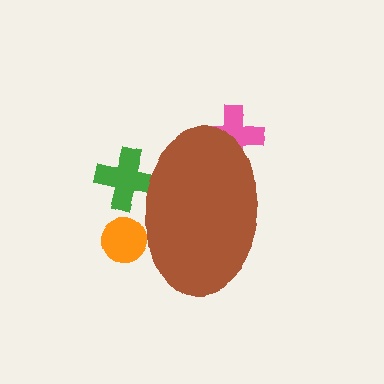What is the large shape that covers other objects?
A brown ellipse.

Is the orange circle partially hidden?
Yes, the orange circle is partially hidden behind the brown ellipse.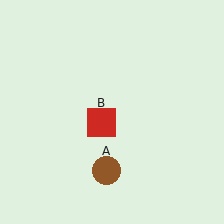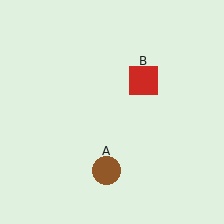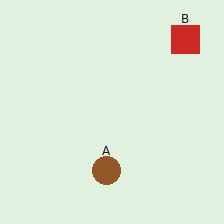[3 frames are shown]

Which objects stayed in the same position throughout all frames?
Brown circle (object A) remained stationary.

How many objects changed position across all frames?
1 object changed position: red square (object B).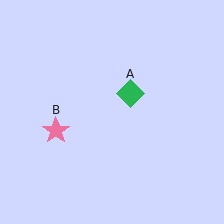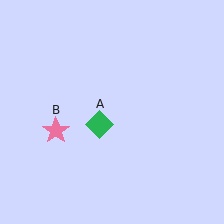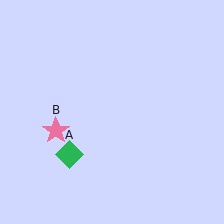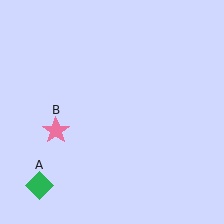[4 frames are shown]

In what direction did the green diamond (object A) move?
The green diamond (object A) moved down and to the left.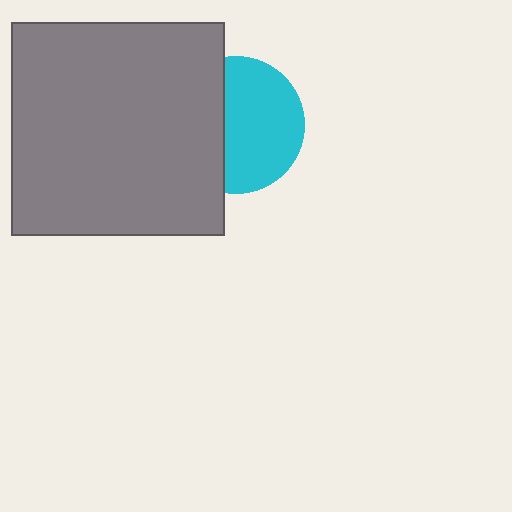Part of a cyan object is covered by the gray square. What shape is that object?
It is a circle.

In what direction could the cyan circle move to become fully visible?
The cyan circle could move right. That would shift it out from behind the gray square entirely.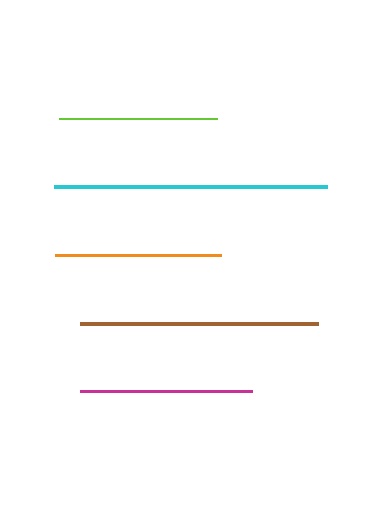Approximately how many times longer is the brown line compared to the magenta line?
The brown line is approximately 1.4 times the length of the magenta line.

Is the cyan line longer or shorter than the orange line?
The cyan line is longer than the orange line.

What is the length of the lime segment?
The lime segment is approximately 158 pixels long.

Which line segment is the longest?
The cyan line is the longest at approximately 273 pixels.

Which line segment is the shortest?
The lime line is the shortest at approximately 158 pixels.